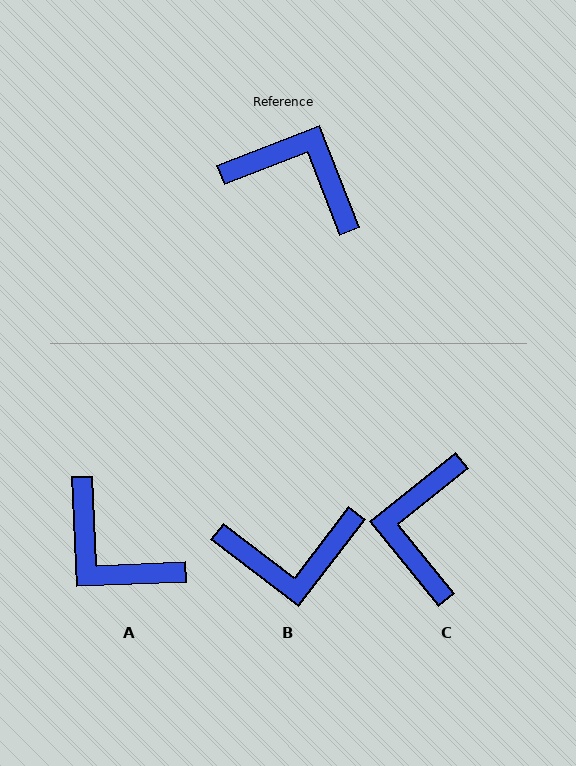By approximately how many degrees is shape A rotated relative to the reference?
Approximately 161 degrees counter-clockwise.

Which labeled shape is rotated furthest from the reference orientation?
A, about 161 degrees away.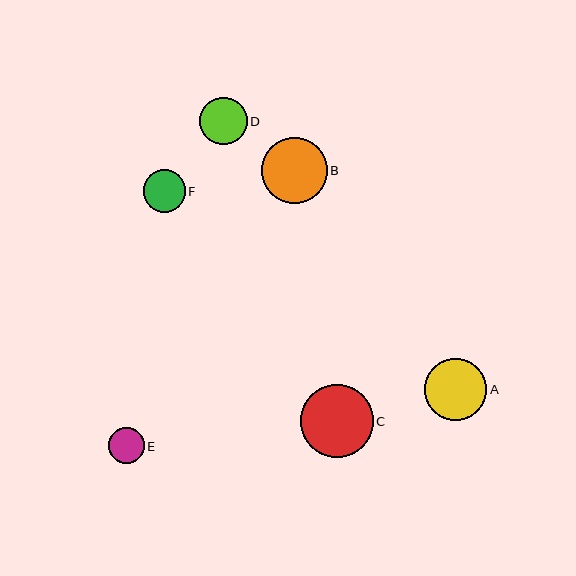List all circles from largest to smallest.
From largest to smallest: C, B, A, D, F, E.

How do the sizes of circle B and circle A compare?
Circle B and circle A are approximately the same size.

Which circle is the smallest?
Circle E is the smallest with a size of approximately 36 pixels.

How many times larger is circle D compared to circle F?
Circle D is approximately 1.1 times the size of circle F.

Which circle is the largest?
Circle C is the largest with a size of approximately 73 pixels.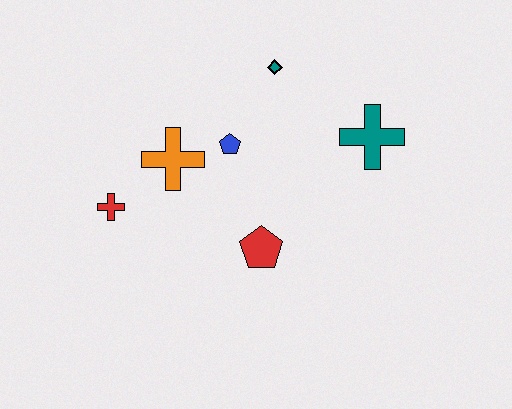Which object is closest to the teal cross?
The teal diamond is closest to the teal cross.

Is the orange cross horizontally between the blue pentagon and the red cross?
Yes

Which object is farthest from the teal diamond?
The red cross is farthest from the teal diamond.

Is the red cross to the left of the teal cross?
Yes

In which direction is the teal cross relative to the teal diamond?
The teal cross is to the right of the teal diamond.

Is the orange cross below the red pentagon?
No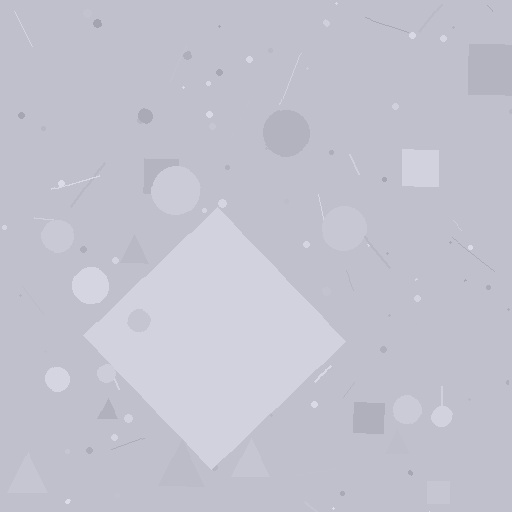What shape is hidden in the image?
A diamond is hidden in the image.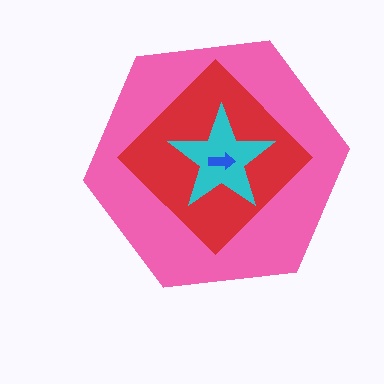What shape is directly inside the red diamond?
The cyan star.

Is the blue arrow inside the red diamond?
Yes.